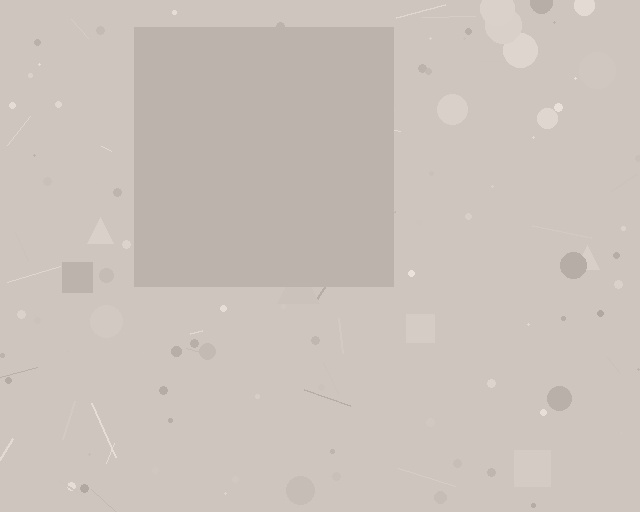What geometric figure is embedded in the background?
A square is embedded in the background.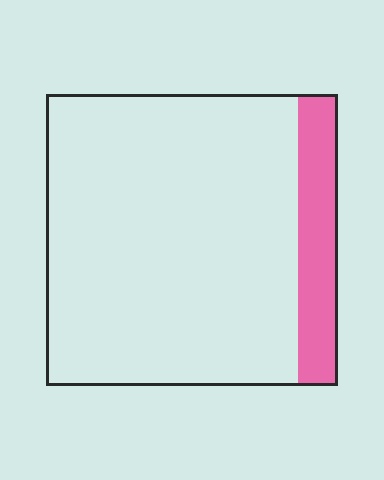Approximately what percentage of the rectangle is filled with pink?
Approximately 15%.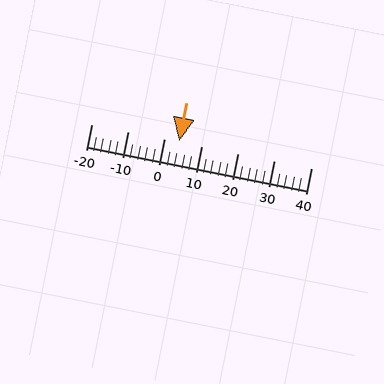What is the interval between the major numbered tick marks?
The major tick marks are spaced 10 units apart.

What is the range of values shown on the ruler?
The ruler shows values from -20 to 40.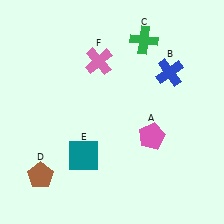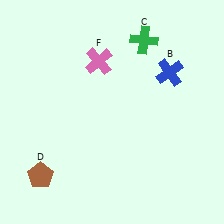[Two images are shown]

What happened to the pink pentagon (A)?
The pink pentagon (A) was removed in Image 2. It was in the bottom-right area of Image 1.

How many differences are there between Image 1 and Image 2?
There are 2 differences between the two images.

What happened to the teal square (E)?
The teal square (E) was removed in Image 2. It was in the bottom-left area of Image 1.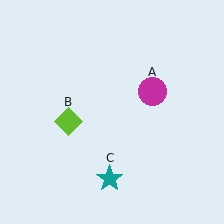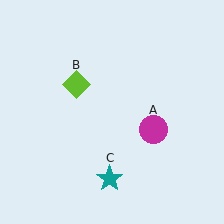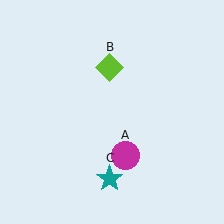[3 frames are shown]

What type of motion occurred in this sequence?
The magenta circle (object A), lime diamond (object B) rotated clockwise around the center of the scene.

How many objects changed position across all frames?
2 objects changed position: magenta circle (object A), lime diamond (object B).